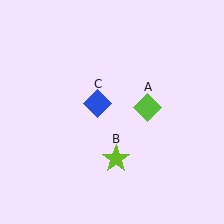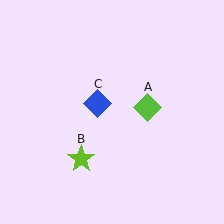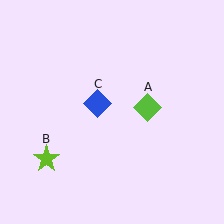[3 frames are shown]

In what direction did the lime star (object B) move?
The lime star (object B) moved left.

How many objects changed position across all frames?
1 object changed position: lime star (object B).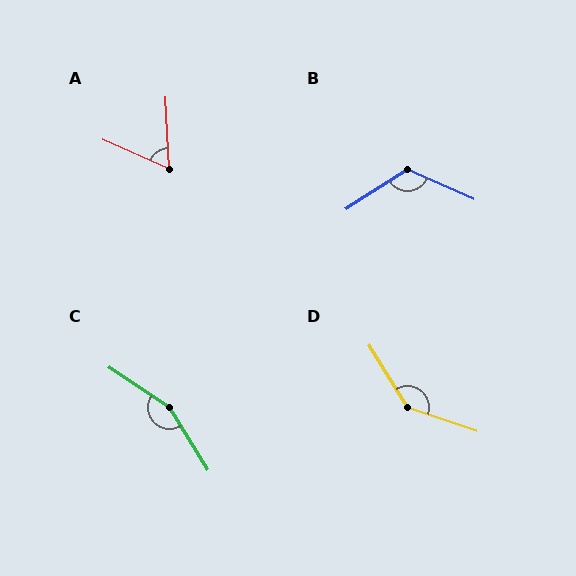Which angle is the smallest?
A, at approximately 63 degrees.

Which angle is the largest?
C, at approximately 155 degrees.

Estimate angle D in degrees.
Approximately 140 degrees.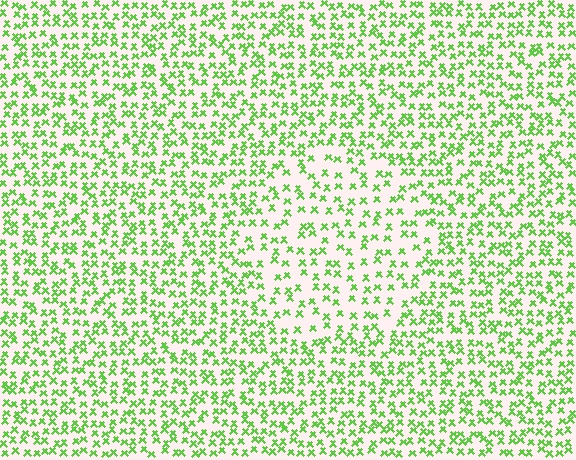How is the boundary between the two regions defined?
The boundary is defined by a change in element density (approximately 1.7x ratio). All elements are the same color, size, and shape.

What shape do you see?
I see a circle.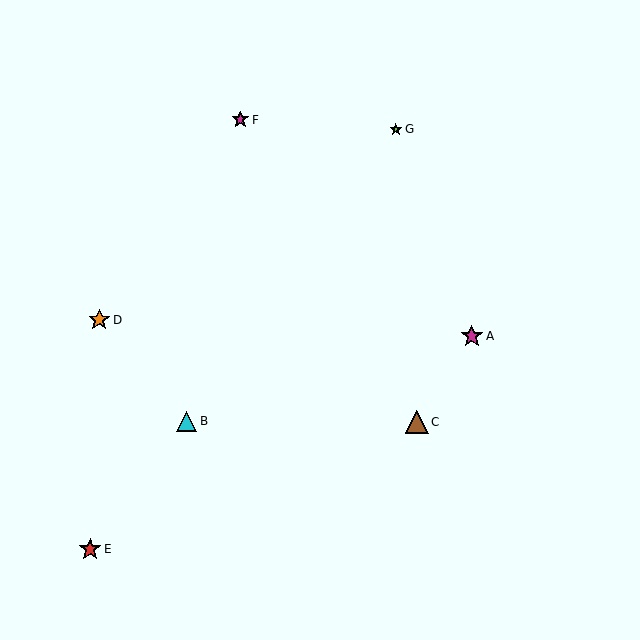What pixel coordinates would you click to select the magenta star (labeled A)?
Click at (472, 336) to select the magenta star A.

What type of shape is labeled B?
Shape B is a cyan triangle.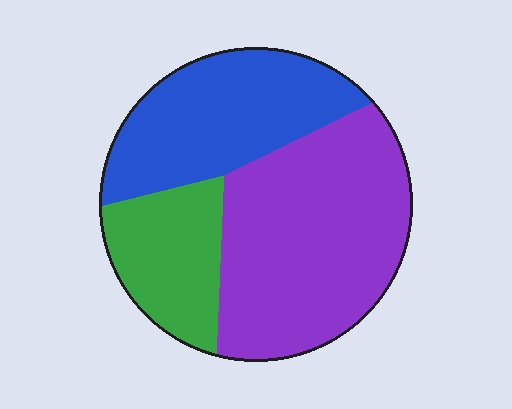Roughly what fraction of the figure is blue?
Blue takes up between a quarter and a half of the figure.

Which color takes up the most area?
Purple, at roughly 50%.